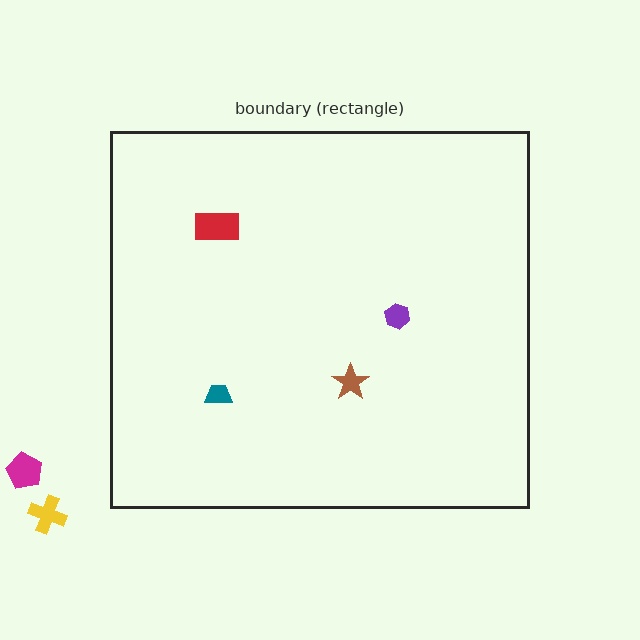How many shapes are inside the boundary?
4 inside, 2 outside.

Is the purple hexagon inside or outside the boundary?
Inside.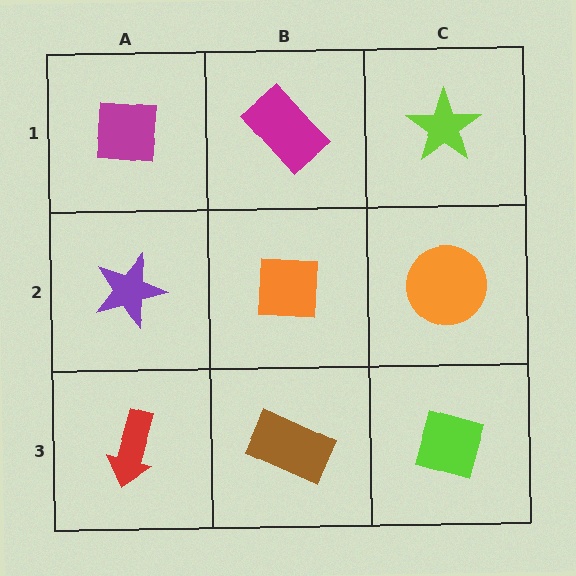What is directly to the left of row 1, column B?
A magenta square.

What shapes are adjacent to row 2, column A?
A magenta square (row 1, column A), a red arrow (row 3, column A), an orange square (row 2, column B).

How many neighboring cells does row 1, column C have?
2.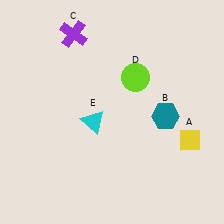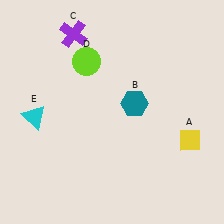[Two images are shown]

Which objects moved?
The objects that moved are: the teal hexagon (B), the lime circle (D), the cyan triangle (E).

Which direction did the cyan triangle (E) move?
The cyan triangle (E) moved left.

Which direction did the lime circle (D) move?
The lime circle (D) moved left.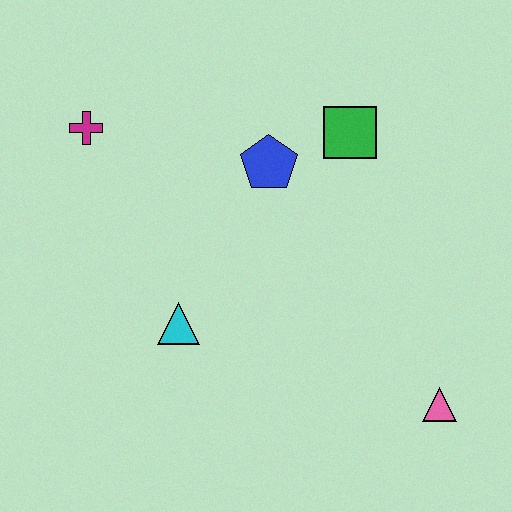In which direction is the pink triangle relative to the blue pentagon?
The pink triangle is below the blue pentagon.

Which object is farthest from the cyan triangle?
The pink triangle is farthest from the cyan triangle.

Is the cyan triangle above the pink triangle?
Yes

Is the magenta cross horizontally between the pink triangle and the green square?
No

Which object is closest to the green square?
The blue pentagon is closest to the green square.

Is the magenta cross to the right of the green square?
No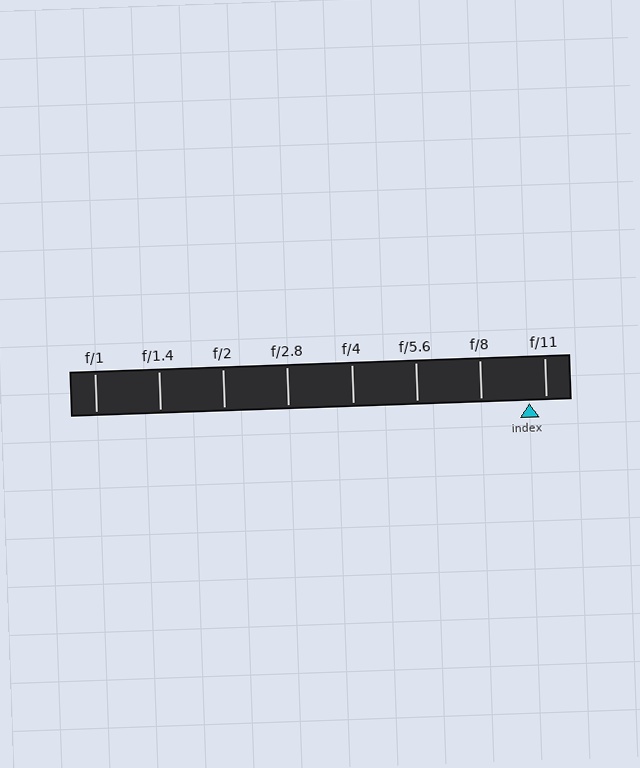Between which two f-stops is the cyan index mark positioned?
The index mark is between f/8 and f/11.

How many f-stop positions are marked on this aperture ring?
There are 8 f-stop positions marked.